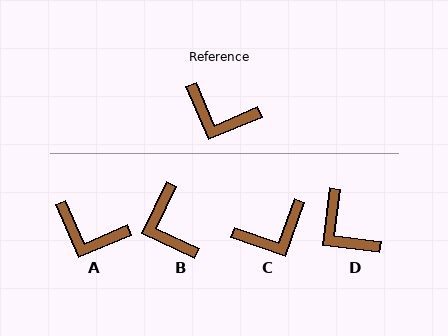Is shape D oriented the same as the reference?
No, it is off by about 30 degrees.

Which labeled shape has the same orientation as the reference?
A.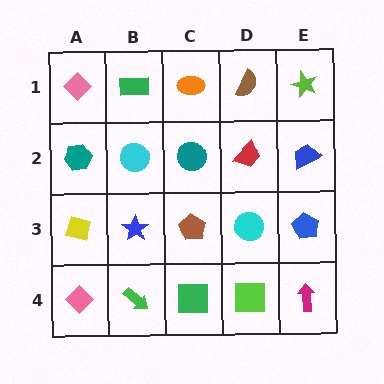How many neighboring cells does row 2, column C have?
4.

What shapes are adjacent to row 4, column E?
A blue pentagon (row 3, column E), a lime square (row 4, column D).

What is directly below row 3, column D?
A lime square.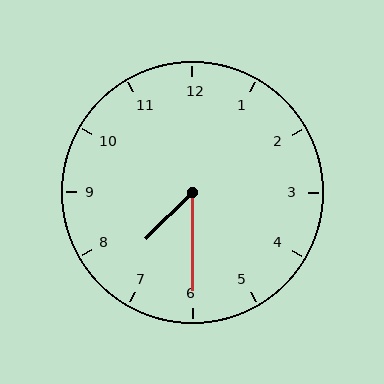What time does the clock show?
7:30.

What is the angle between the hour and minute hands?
Approximately 45 degrees.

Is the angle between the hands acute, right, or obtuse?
It is acute.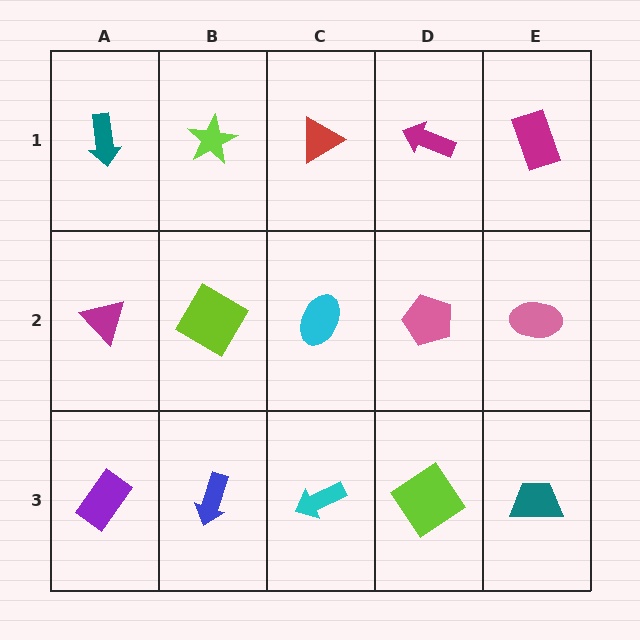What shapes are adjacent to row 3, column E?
A pink ellipse (row 2, column E), a lime diamond (row 3, column D).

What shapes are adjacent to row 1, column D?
A pink pentagon (row 2, column D), a red triangle (row 1, column C), a magenta rectangle (row 1, column E).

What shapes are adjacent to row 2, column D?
A magenta arrow (row 1, column D), a lime diamond (row 3, column D), a cyan ellipse (row 2, column C), a pink ellipse (row 2, column E).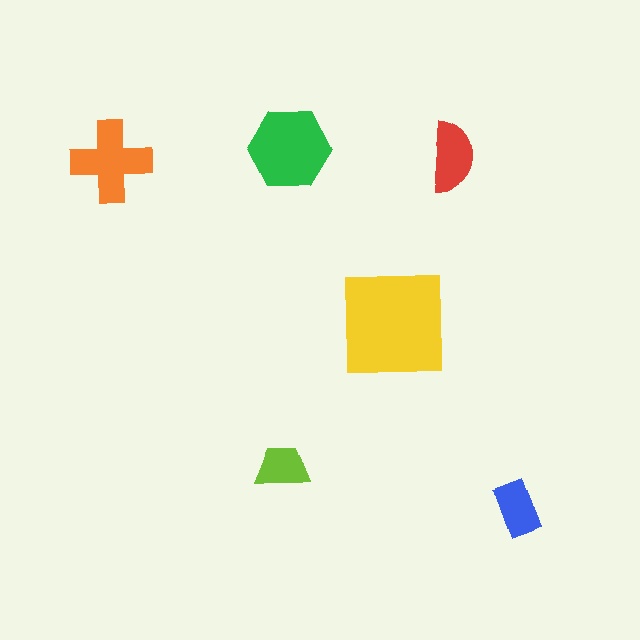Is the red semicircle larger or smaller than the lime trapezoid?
Larger.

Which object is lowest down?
The blue rectangle is bottommost.